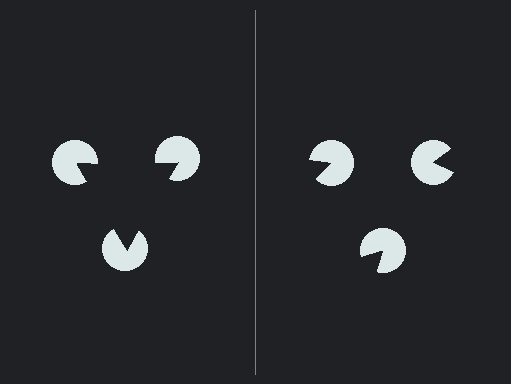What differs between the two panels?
The pac-man discs are positioned identically on both sides; only the wedge orientations differ. On the left they align to a triangle; on the right they are misaligned.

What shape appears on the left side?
An illusory triangle.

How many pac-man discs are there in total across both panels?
6 — 3 on each side.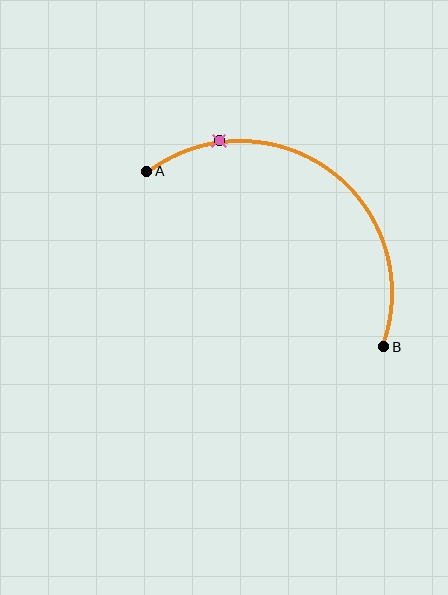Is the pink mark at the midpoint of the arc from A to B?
No. The pink mark lies on the arc but is closer to endpoint A. The arc midpoint would be at the point on the curve equidistant along the arc from both A and B.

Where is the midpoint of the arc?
The arc midpoint is the point on the curve farthest from the straight line joining A and B. It sits above and to the right of that line.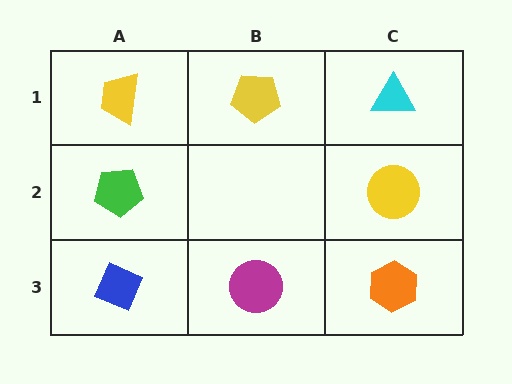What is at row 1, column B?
A yellow pentagon.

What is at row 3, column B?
A magenta circle.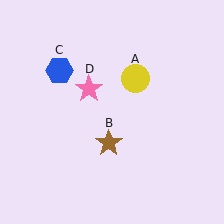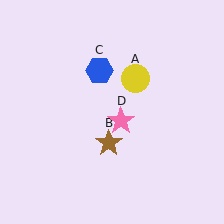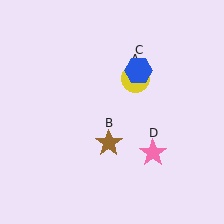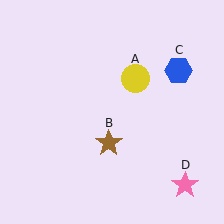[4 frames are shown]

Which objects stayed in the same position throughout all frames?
Yellow circle (object A) and brown star (object B) remained stationary.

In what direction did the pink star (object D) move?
The pink star (object D) moved down and to the right.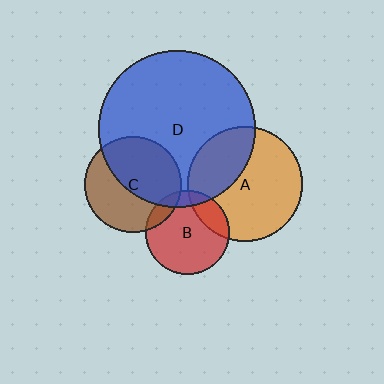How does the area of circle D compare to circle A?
Approximately 1.9 times.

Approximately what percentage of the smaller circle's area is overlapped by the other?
Approximately 20%.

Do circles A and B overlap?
Yes.